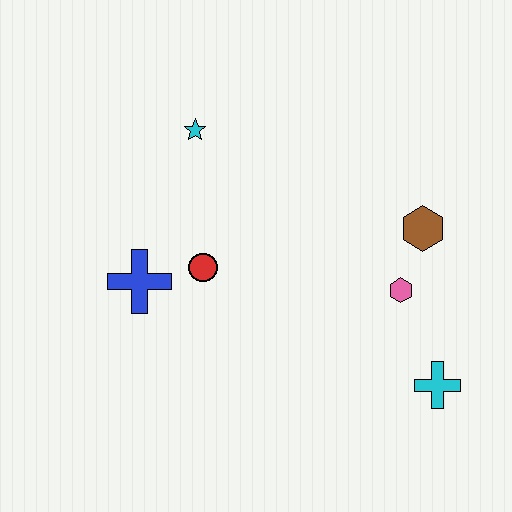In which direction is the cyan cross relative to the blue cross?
The cyan cross is to the right of the blue cross.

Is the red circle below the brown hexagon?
Yes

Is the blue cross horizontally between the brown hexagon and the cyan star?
No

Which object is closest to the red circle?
The blue cross is closest to the red circle.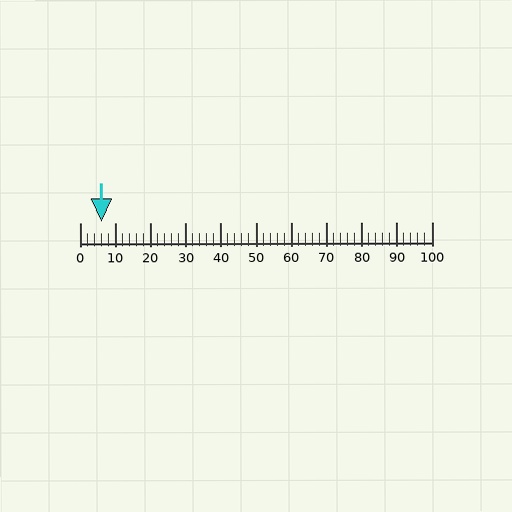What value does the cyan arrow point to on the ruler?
The cyan arrow points to approximately 6.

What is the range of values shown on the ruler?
The ruler shows values from 0 to 100.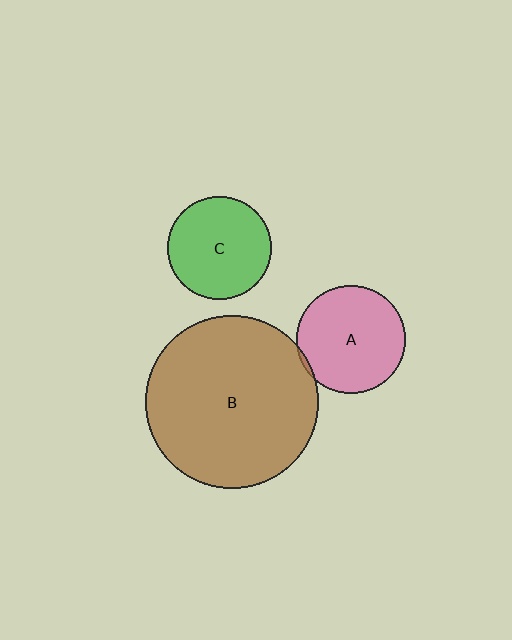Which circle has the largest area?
Circle B (brown).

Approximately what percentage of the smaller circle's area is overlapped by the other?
Approximately 5%.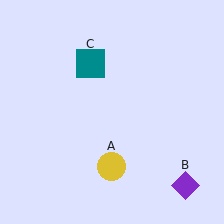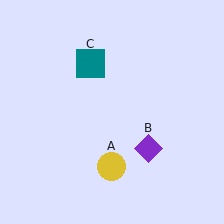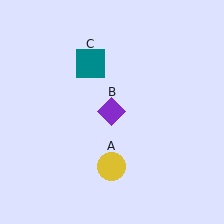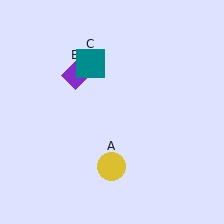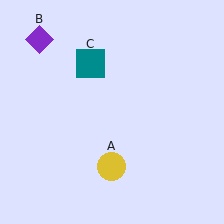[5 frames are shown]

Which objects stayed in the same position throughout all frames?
Yellow circle (object A) and teal square (object C) remained stationary.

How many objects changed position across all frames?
1 object changed position: purple diamond (object B).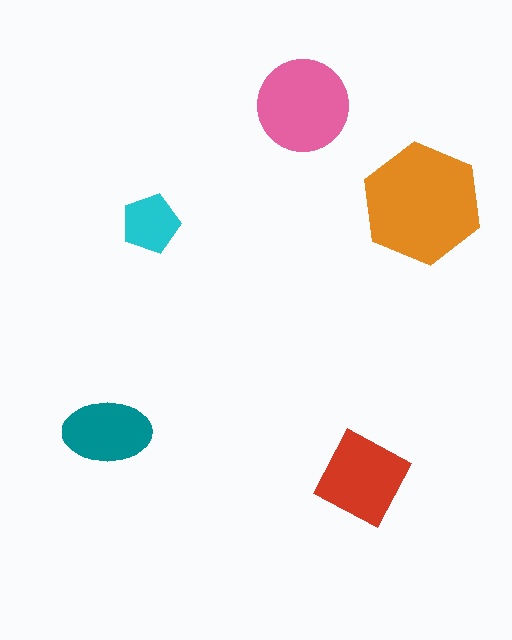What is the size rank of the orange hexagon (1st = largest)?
1st.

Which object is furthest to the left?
The teal ellipse is leftmost.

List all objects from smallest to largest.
The cyan pentagon, the teal ellipse, the red diamond, the pink circle, the orange hexagon.